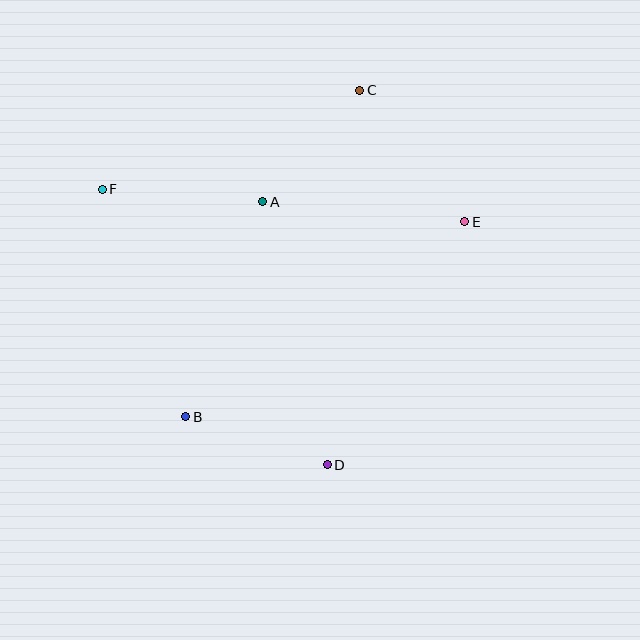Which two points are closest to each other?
Points A and C are closest to each other.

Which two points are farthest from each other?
Points C and D are farthest from each other.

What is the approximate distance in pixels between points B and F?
The distance between B and F is approximately 242 pixels.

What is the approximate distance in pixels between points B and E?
The distance between B and E is approximately 340 pixels.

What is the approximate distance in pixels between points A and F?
The distance between A and F is approximately 161 pixels.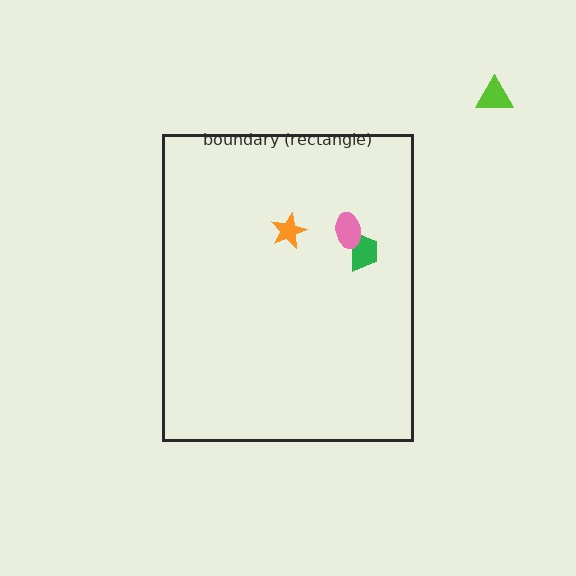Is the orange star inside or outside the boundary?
Inside.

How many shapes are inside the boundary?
3 inside, 1 outside.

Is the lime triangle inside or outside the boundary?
Outside.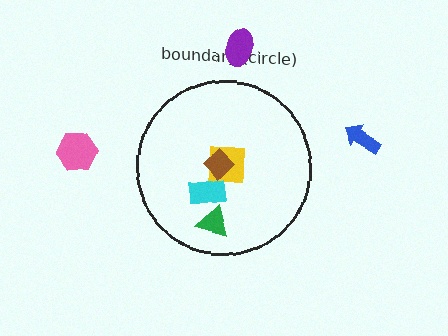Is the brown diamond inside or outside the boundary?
Inside.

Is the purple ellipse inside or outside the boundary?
Outside.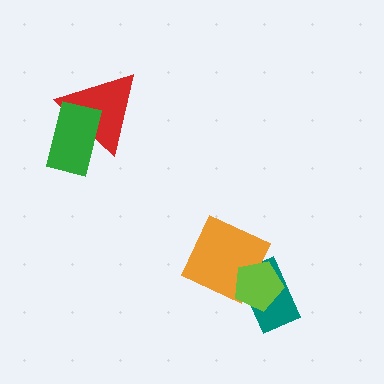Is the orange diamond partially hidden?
Yes, it is partially covered by another shape.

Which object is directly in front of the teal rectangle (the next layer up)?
The orange diamond is directly in front of the teal rectangle.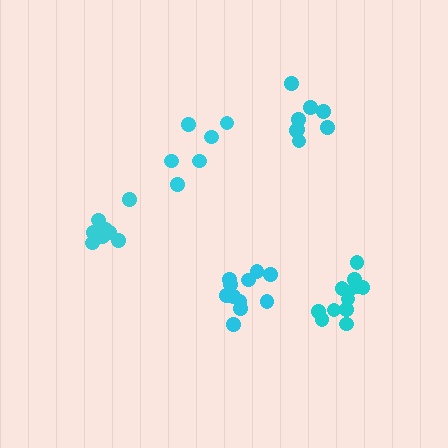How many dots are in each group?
Group 1: 11 dots, Group 2: 6 dots, Group 3: 8 dots, Group 4: 8 dots, Group 5: 12 dots (45 total).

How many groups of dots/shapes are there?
There are 5 groups.